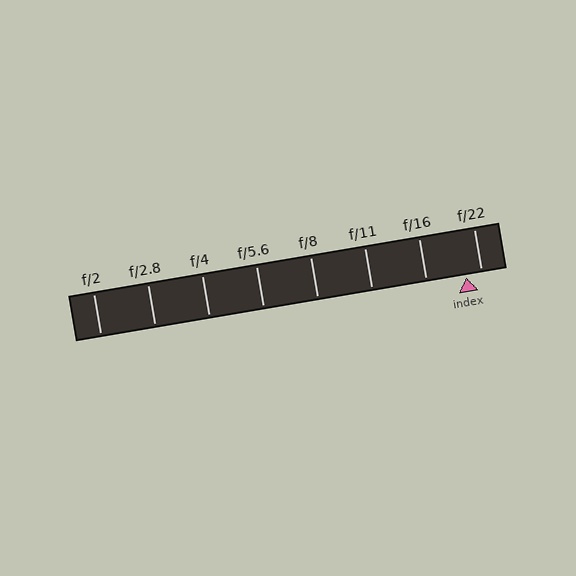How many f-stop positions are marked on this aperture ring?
There are 8 f-stop positions marked.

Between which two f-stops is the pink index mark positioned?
The index mark is between f/16 and f/22.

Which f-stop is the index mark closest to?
The index mark is closest to f/22.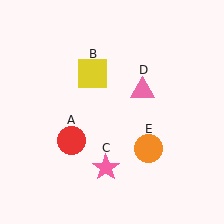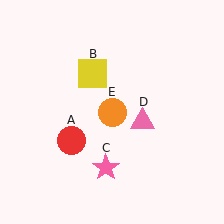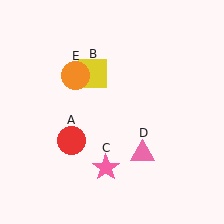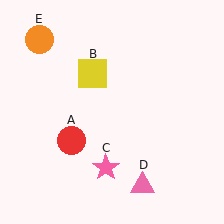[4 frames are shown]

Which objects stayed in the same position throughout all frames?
Red circle (object A) and yellow square (object B) and pink star (object C) remained stationary.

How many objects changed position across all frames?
2 objects changed position: pink triangle (object D), orange circle (object E).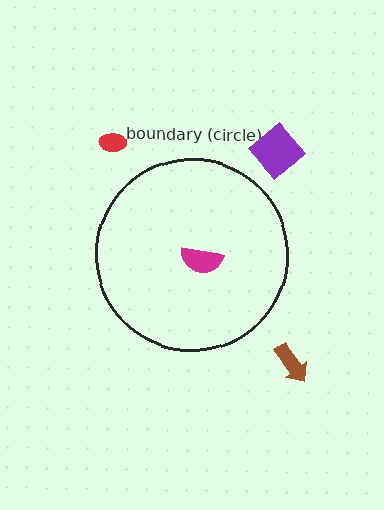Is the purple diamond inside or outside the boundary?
Outside.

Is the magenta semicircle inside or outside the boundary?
Inside.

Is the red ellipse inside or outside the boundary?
Outside.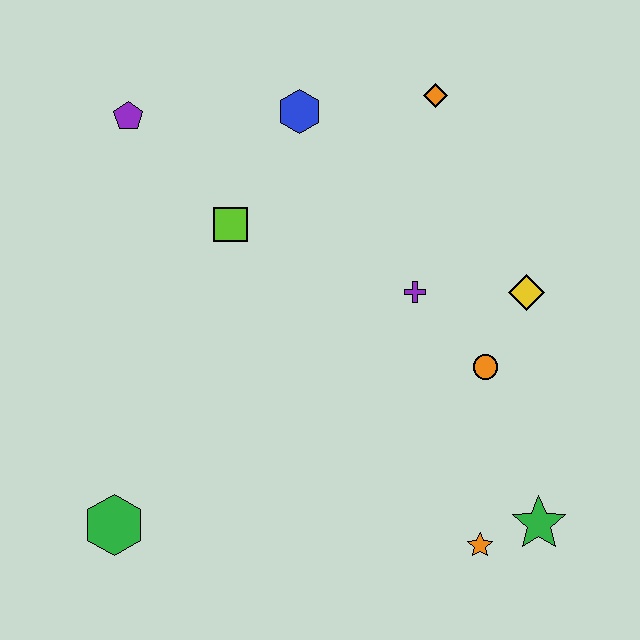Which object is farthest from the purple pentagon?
The green star is farthest from the purple pentagon.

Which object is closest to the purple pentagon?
The lime square is closest to the purple pentagon.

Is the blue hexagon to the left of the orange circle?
Yes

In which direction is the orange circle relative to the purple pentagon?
The orange circle is to the right of the purple pentagon.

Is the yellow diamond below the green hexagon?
No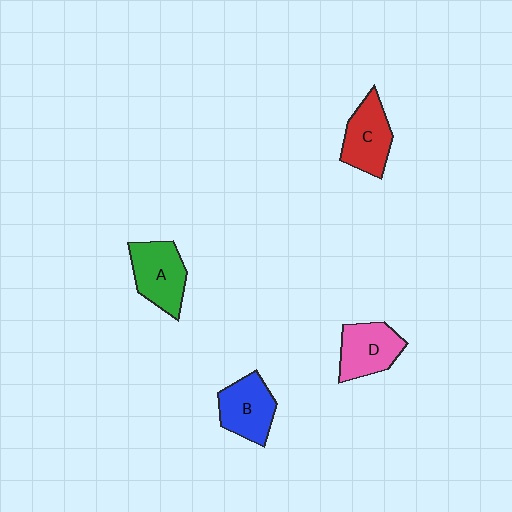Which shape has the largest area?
Shape A (green).